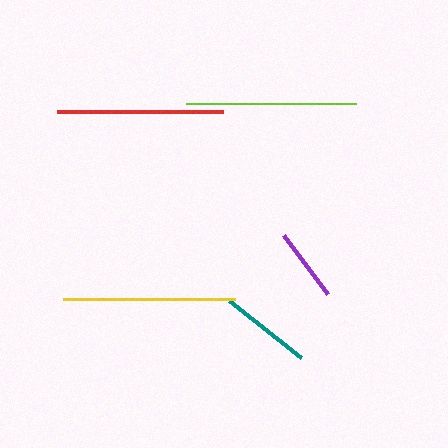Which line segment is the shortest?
The purple line is the shortest at approximately 74 pixels.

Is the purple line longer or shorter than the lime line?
The lime line is longer than the purple line.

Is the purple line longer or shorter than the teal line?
The teal line is longer than the purple line.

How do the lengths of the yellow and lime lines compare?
The yellow and lime lines are approximately the same length.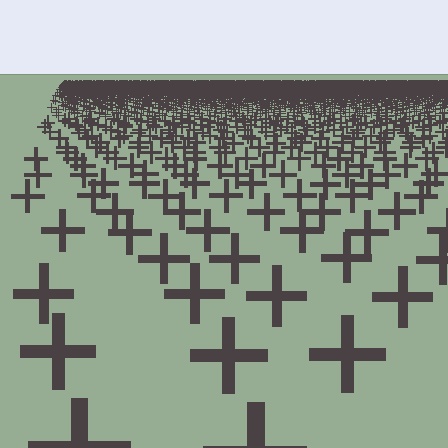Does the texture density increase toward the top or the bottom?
Density increases toward the top.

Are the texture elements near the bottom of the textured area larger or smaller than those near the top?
Larger. Near the bottom, elements are closer to the viewer and appear at a bigger on-screen size.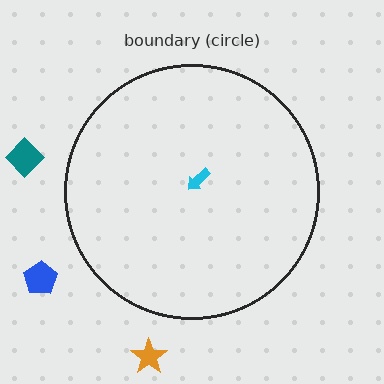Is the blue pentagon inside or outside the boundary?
Outside.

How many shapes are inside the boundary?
1 inside, 3 outside.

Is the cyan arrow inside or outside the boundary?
Inside.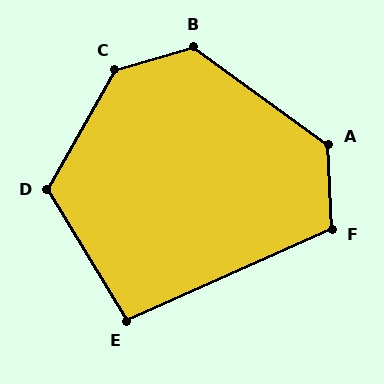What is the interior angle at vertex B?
Approximately 128 degrees (obtuse).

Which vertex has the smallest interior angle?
E, at approximately 97 degrees.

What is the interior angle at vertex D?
Approximately 120 degrees (obtuse).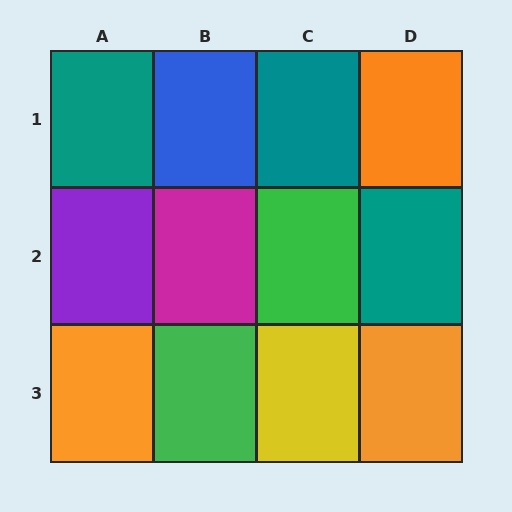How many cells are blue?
1 cell is blue.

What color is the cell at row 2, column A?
Purple.